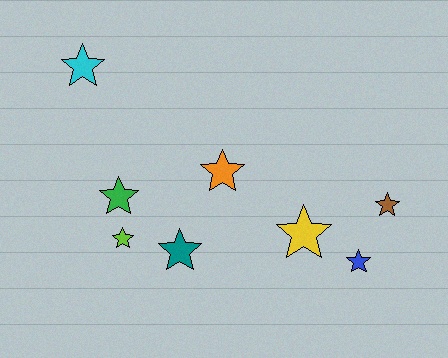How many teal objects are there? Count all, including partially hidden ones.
There is 1 teal object.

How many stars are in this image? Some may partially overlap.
There are 8 stars.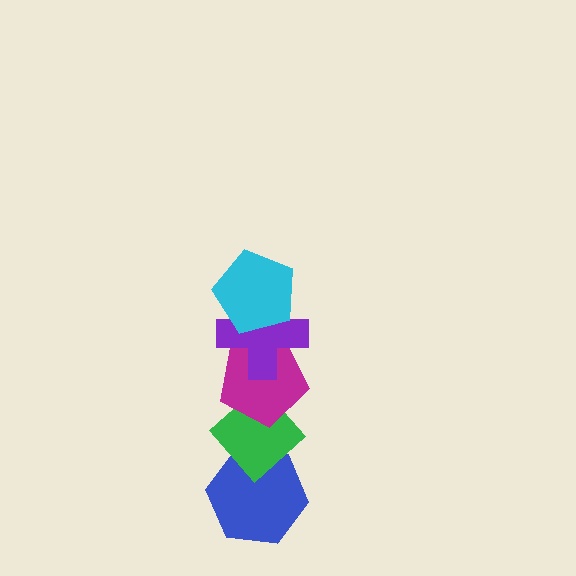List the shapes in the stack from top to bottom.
From top to bottom: the cyan pentagon, the purple cross, the magenta pentagon, the green diamond, the blue hexagon.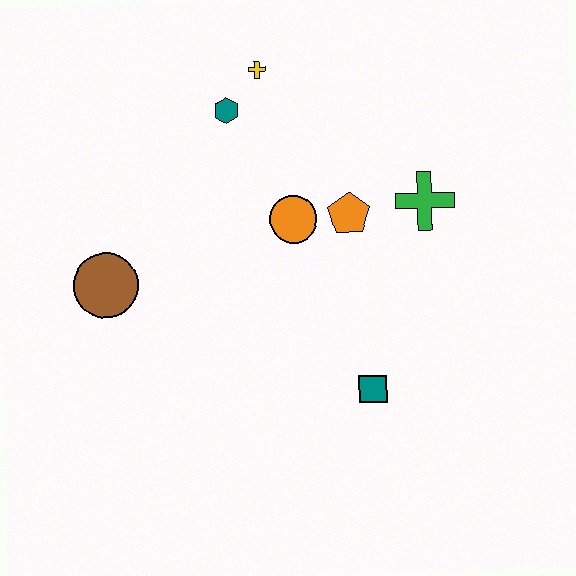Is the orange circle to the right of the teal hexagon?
Yes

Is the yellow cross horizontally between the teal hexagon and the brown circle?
No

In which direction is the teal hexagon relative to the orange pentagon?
The teal hexagon is to the left of the orange pentagon.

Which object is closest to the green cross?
The orange pentagon is closest to the green cross.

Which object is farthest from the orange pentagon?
The brown circle is farthest from the orange pentagon.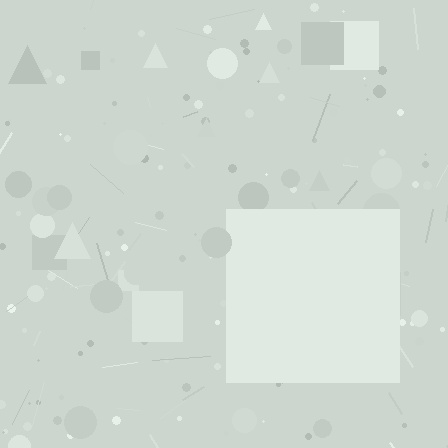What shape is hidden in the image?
A square is hidden in the image.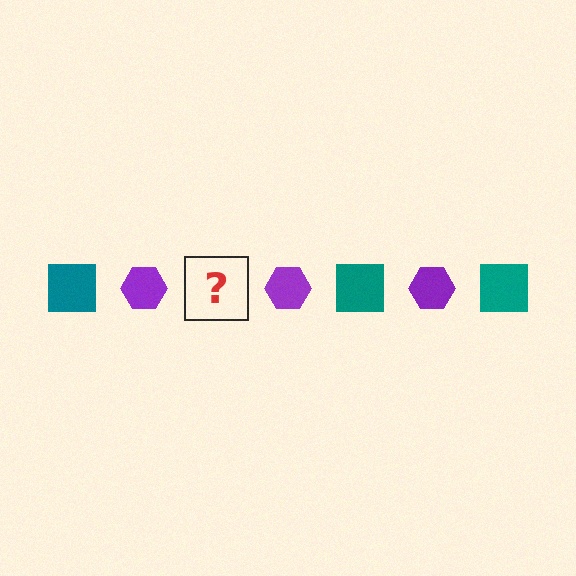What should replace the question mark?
The question mark should be replaced with a teal square.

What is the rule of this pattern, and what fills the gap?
The rule is that the pattern alternates between teal square and purple hexagon. The gap should be filled with a teal square.